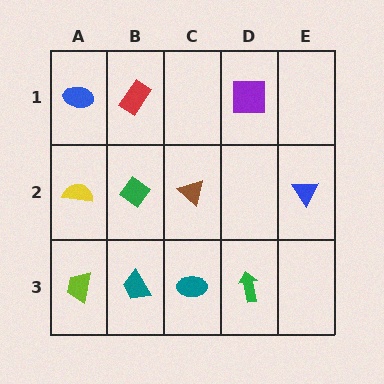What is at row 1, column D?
A purple square.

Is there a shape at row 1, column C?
No, that cell is empty.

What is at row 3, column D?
A green arrow.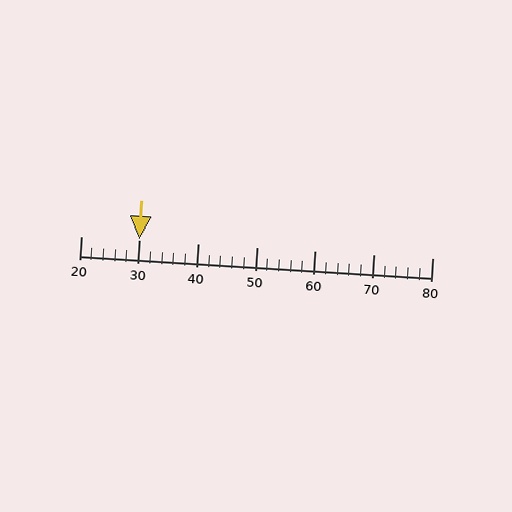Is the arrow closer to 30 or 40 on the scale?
The arrow is closer to 30.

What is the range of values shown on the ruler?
The ruler shows values from 20 to 80.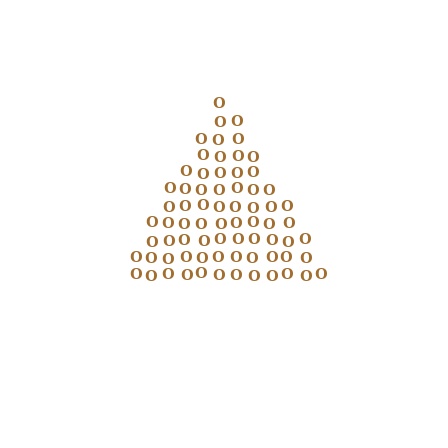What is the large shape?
The large shape is a triangle.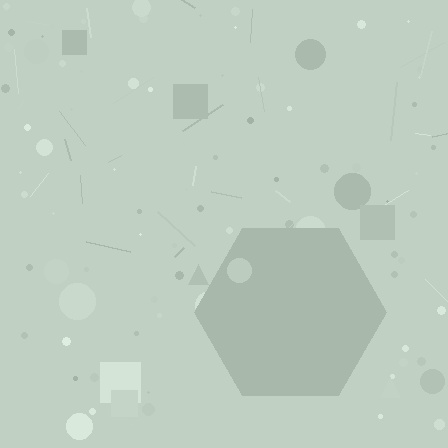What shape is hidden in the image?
A hexagon is hidden in the image.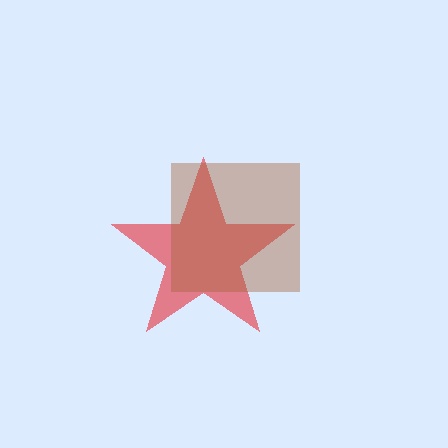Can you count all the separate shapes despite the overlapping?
Yes, there are 2 separate shapes.